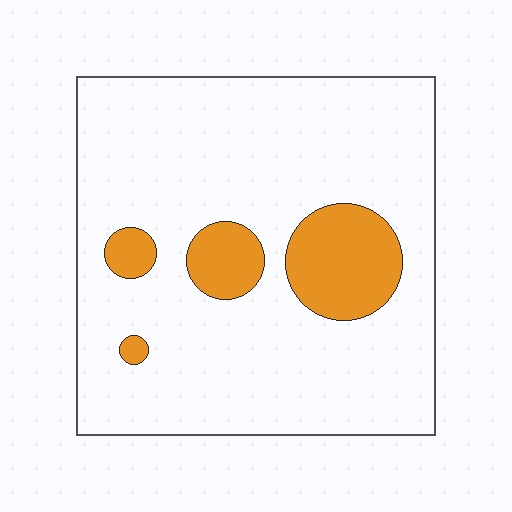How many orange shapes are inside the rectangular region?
4.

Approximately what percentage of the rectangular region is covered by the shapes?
Approximately 15%.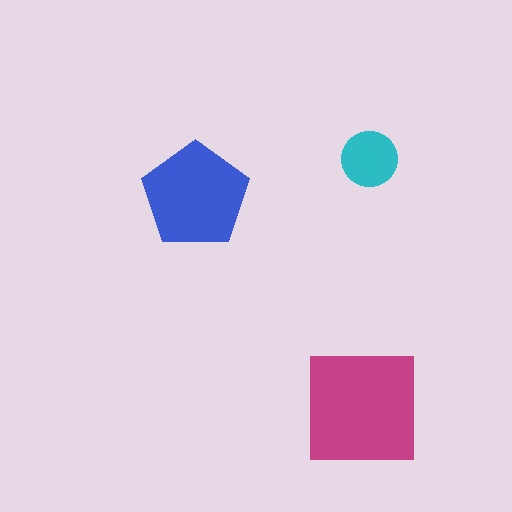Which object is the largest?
The magenta square.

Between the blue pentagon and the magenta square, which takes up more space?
The magenta square.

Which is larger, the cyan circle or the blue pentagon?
The blue pentagon.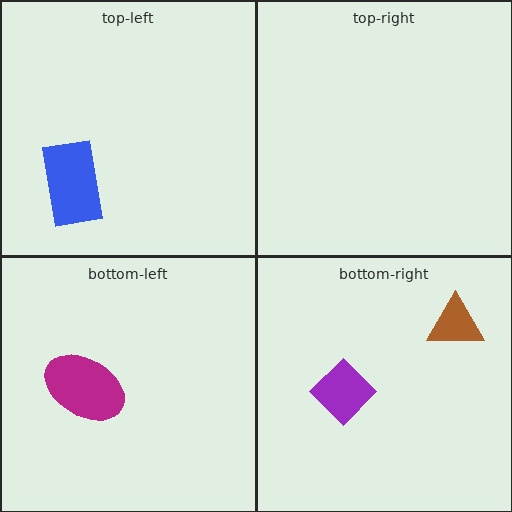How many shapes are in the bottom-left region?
1.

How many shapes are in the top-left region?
1.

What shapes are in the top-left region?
The blue rectangle.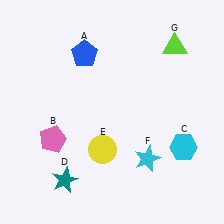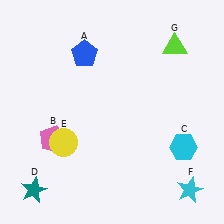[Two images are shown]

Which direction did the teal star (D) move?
The teal star (D) moved left.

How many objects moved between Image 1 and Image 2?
3 objects moved between the two images.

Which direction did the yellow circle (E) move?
The yellow circle (E) moved left.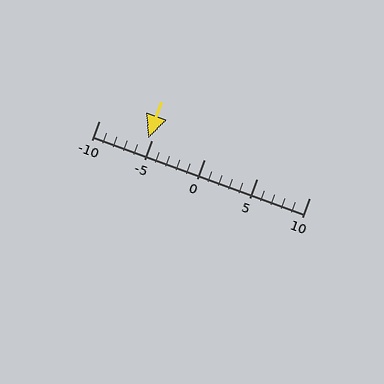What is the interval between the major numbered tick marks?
The major tick marks are spaced 5 units apart.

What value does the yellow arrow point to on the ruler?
The yellow arrow points to approximately -5.